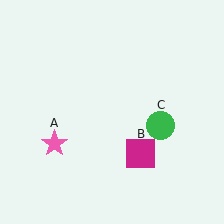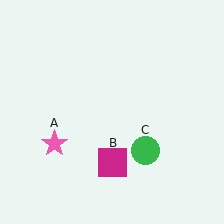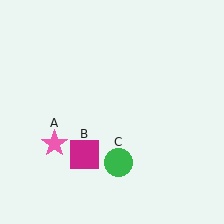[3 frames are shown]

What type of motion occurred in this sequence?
The magenta square (object B), green circle (object C) rotated clockwise around the center of the scene.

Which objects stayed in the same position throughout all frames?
Pink star (object A) remained stationary.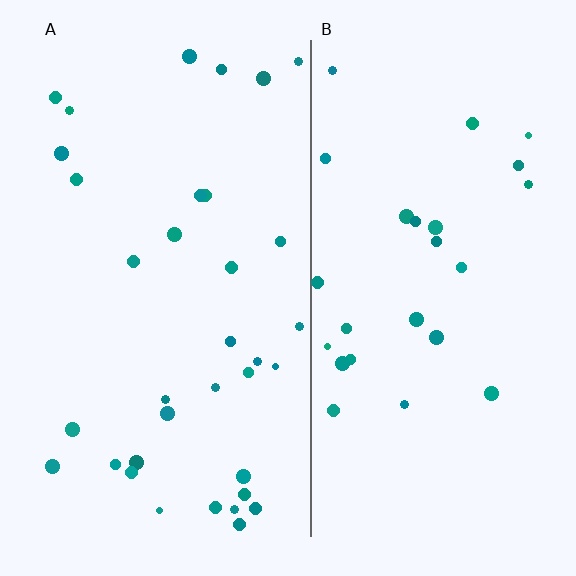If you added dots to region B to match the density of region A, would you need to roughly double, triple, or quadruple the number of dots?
Approximately double.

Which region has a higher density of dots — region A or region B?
A (the left).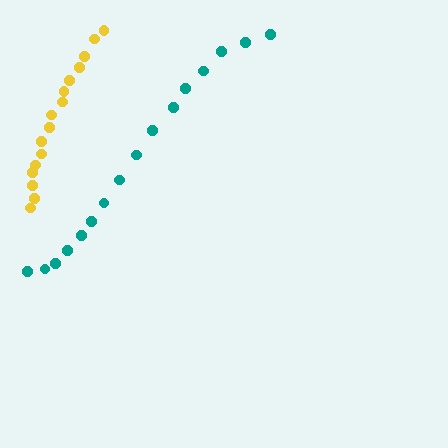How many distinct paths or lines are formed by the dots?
There are 2 distinct paths.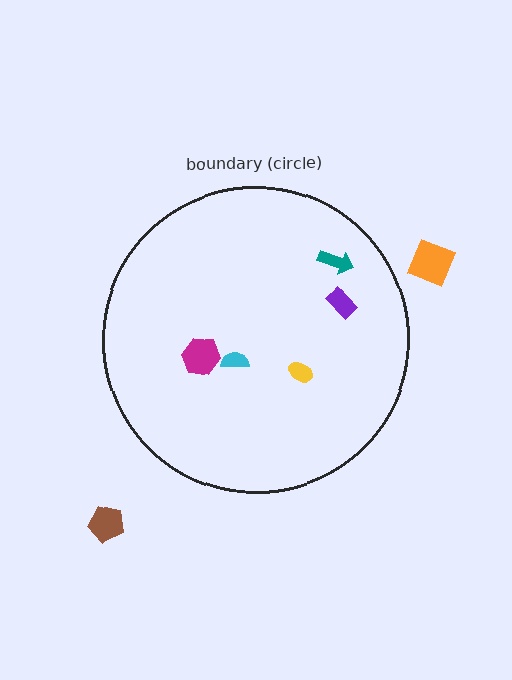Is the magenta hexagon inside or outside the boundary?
Inside.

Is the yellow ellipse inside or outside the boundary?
Inside.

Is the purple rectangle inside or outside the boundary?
Inside.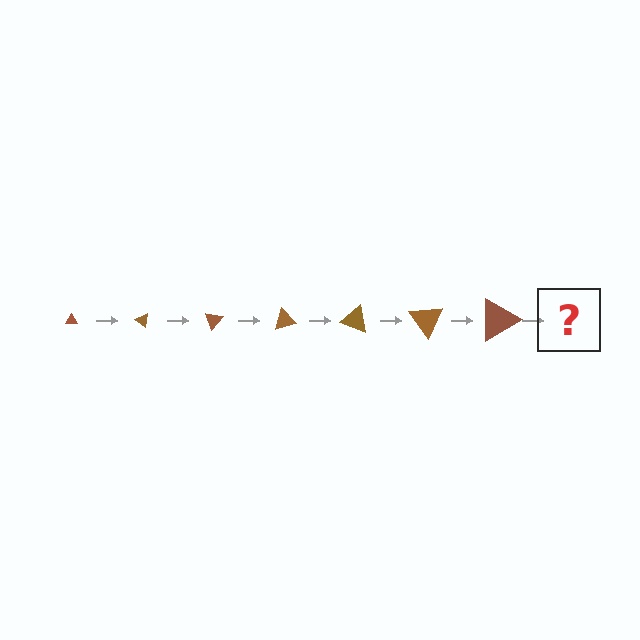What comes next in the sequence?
The next element should be a triangle, larger than the previous one and rotated 245 degrees from the start.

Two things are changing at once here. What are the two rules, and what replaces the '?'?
The two rules are that the triangle grows larger each step and it rotates 35 degrees each step. The '?' should be a triangle, larger than the previous one and rotated 245 degrees from the start.